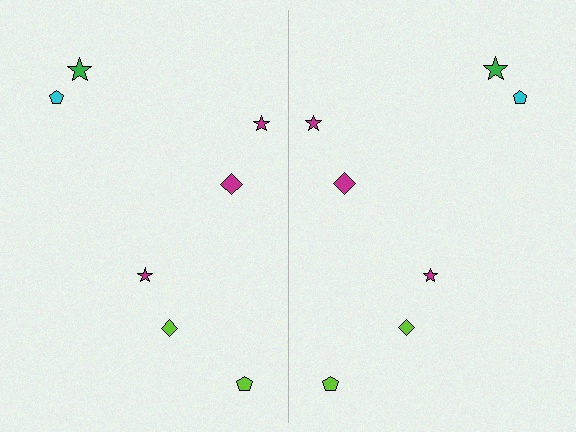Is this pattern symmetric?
Yes, this pattern has bilateral (reflection) symmetry.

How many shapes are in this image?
There are 14 shapes in this image.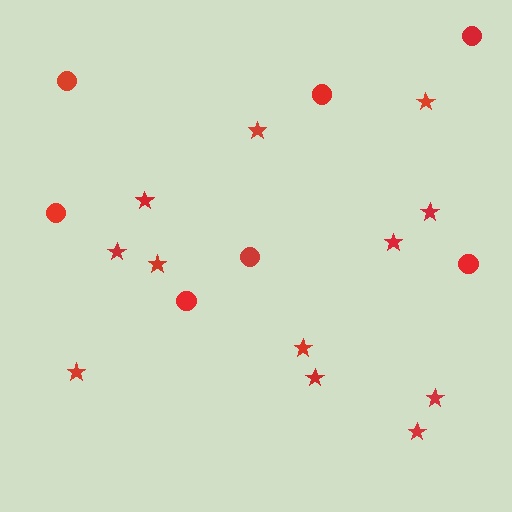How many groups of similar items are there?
There are 2 groups: one group of stars (12) and one group of circles (7).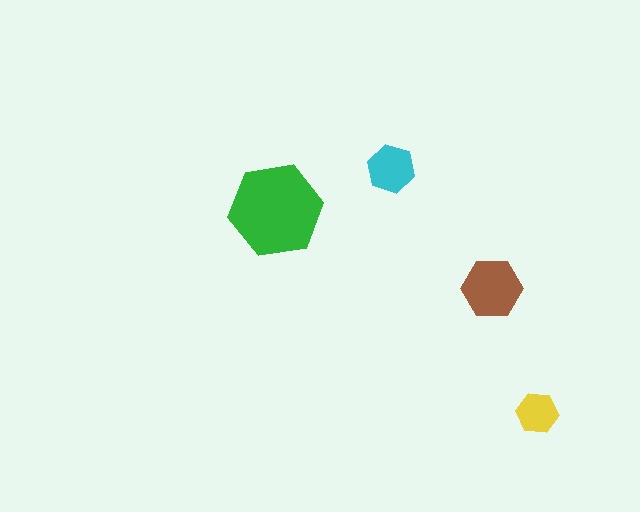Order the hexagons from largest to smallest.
the green one, the brown one, the cyan one, the yellow one.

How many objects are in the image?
There are 4 objects in the image.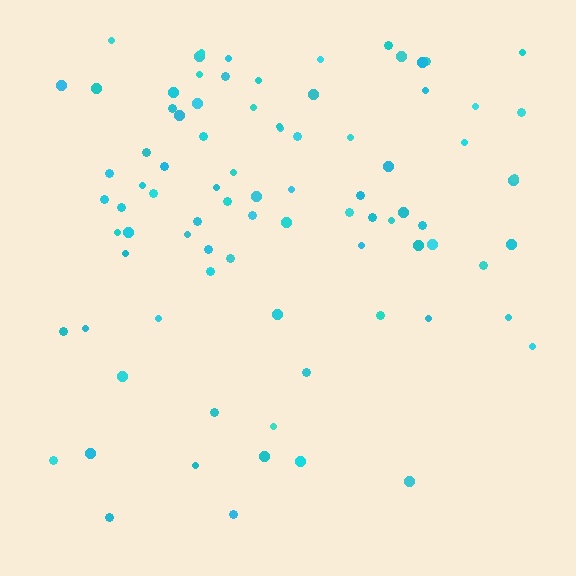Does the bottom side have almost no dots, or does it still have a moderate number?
Still a moderate number, just noticeably fewer than the top.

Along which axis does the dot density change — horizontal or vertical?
Vertical.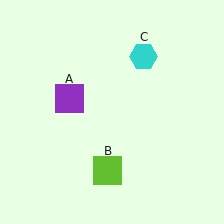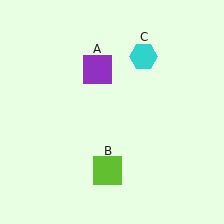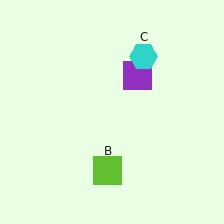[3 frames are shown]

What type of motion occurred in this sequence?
The purple square (object A) rotated clockwise around the center of the scene.